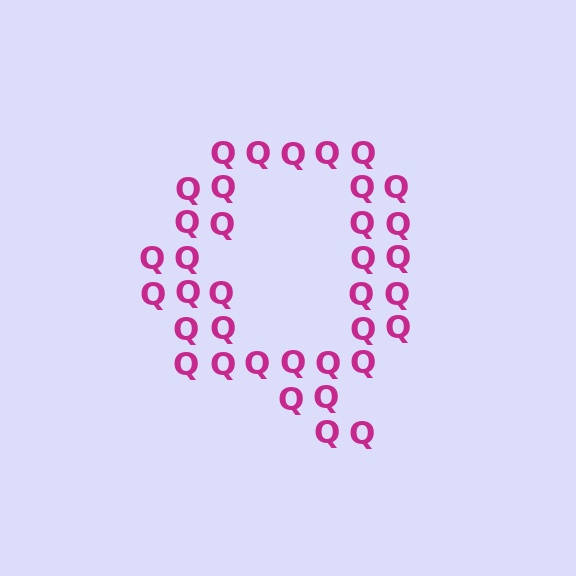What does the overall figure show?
The overall figure shows the letter Q.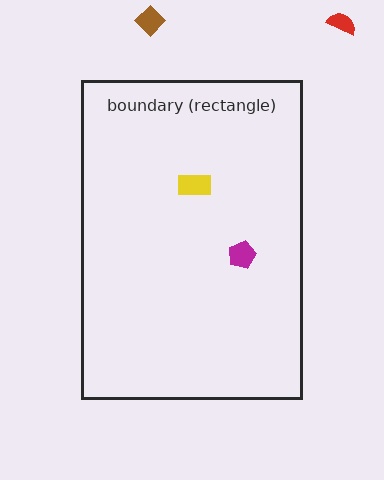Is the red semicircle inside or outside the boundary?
Outside.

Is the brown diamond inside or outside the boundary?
Outside.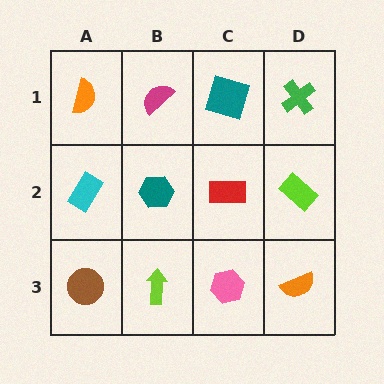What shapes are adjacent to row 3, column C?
A red rectangle (row 2, column C), a lime arrow (row 3, column B), an orange semicircle (row 3, column D).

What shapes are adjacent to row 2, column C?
A teal square (row 1, column C), a pink hexagon (row 3, column C), a teal hexagon (row 2, column B), a lime rectangle (row 2, column D).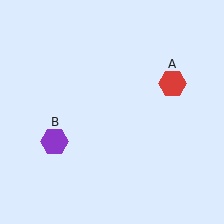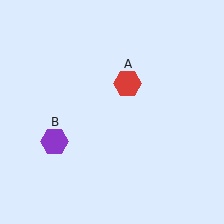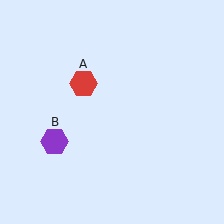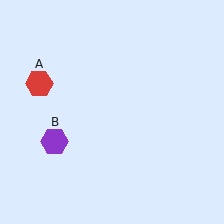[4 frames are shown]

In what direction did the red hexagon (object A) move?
The red hexagon (object A) moved left.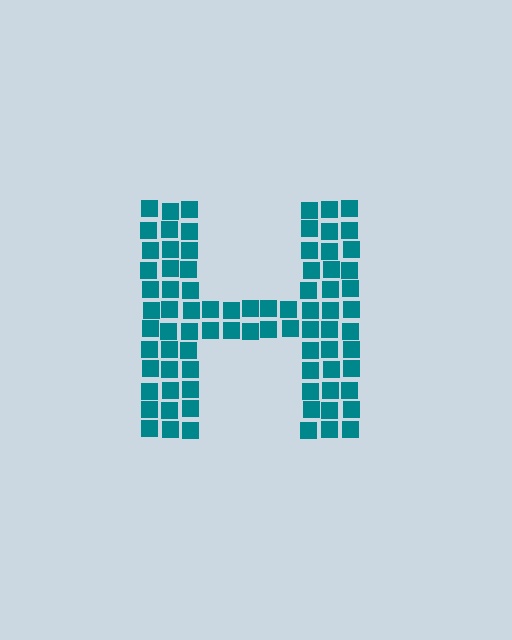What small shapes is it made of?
It is made of small squares.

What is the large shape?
The large shape is the letter H.